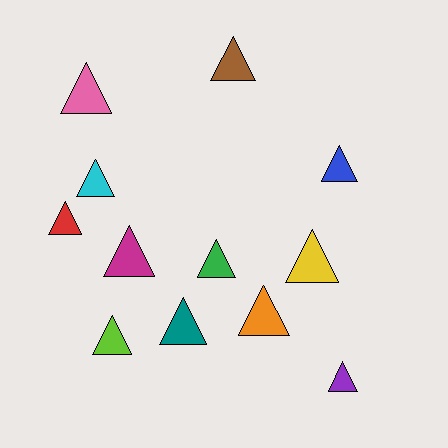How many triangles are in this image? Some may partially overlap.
There are 12 triangles.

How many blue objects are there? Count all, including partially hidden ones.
There is 1 blue object.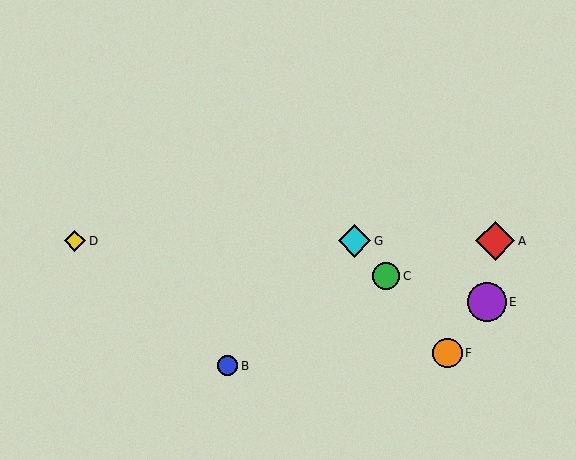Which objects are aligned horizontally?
Objects A, D, G are aligned horizontally.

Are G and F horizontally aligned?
No, G is at y≈241 and F is at y≈353.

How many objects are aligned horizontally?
3 objects (A, D, G) are aligned horizontally.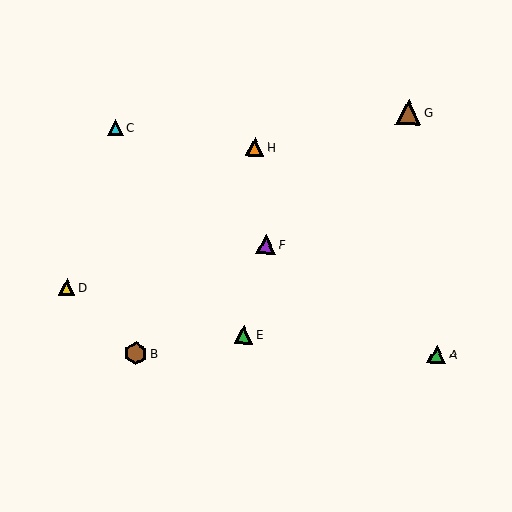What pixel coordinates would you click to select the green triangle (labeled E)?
Click at (244, 334) to select the green triangle E.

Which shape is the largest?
The brown triangle (labeled G) is the largest.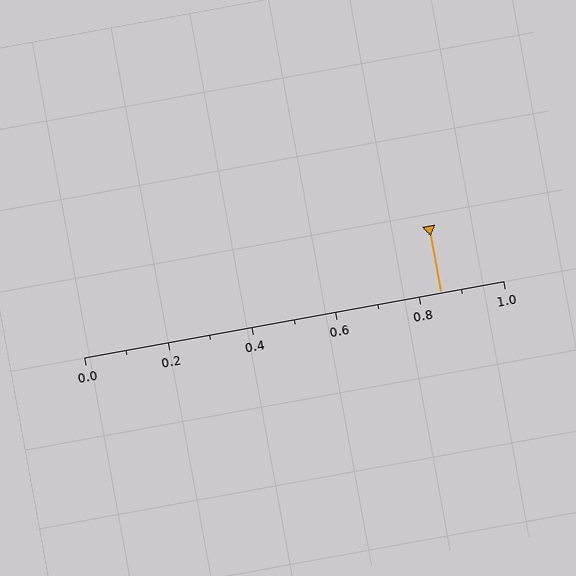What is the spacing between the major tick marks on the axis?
The major ticks are spaced 0.2 apart.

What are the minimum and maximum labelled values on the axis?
The axis runs from 0.0 to 1.0.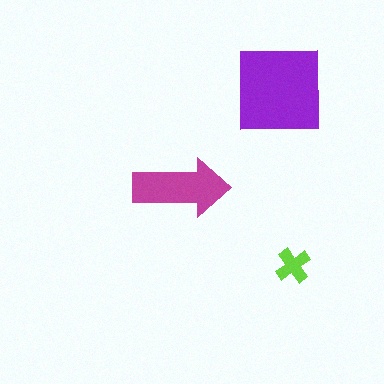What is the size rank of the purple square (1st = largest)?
1st.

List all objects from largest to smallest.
The purple square, the magenta arrow, the lime cross.